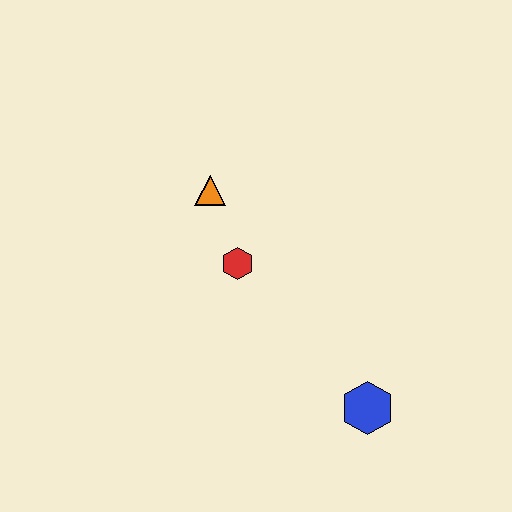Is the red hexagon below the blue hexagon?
No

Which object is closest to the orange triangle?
The red hexagon is closest to the orange triangle.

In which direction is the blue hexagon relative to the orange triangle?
The blue hexagon is below the orange triangle.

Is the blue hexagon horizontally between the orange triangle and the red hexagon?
No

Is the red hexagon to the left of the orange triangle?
No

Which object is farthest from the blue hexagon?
The orange triangle is farthest from the blue hexagon.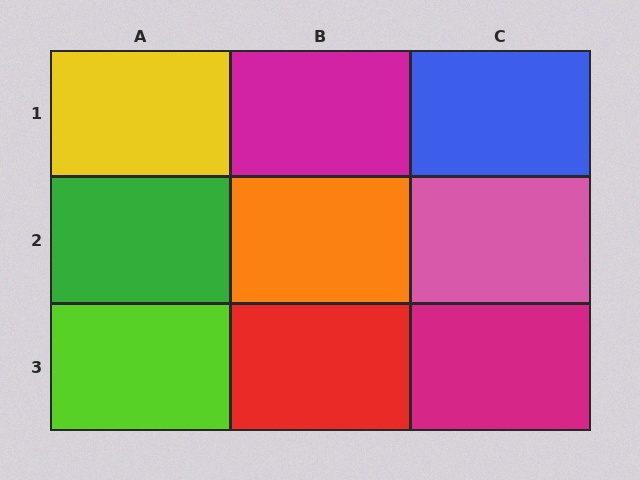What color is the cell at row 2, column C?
Pink.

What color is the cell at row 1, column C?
Blue.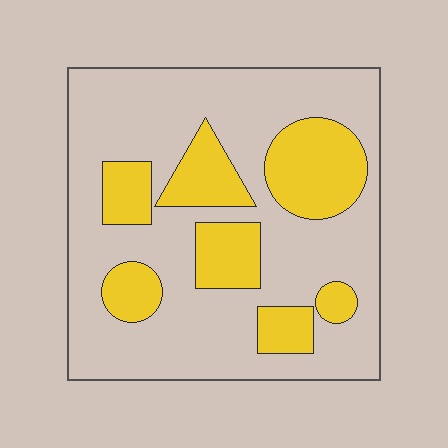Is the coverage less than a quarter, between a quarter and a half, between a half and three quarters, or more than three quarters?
Between a quarter and a half.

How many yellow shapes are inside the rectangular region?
7.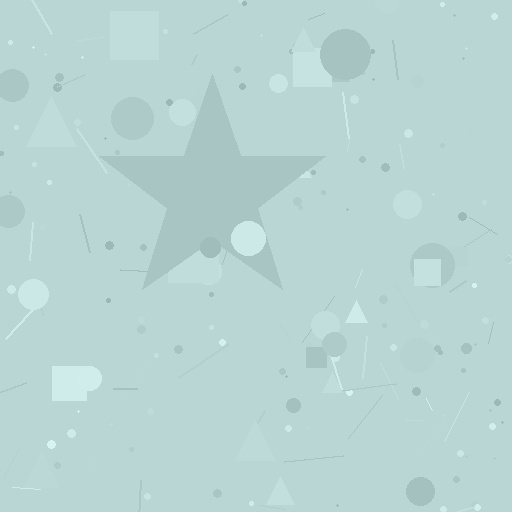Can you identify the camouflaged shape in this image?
The camouflaged shape is a star.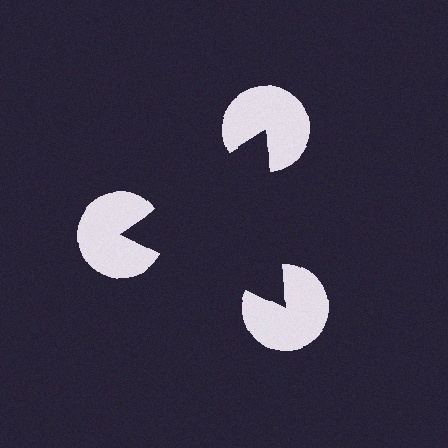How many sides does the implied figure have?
3 sides.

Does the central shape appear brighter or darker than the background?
It typically appears slightly darker than the background, even though no actual brightness change is drawn.